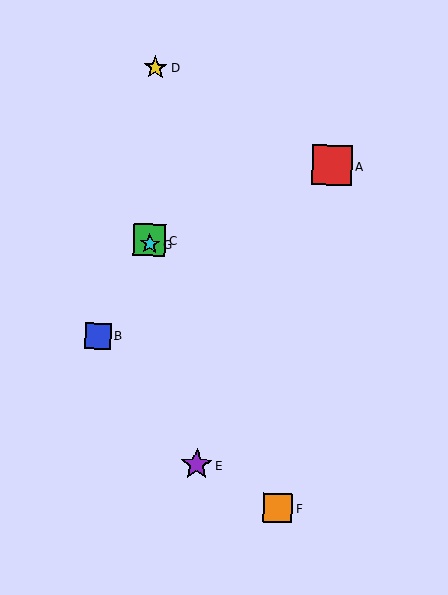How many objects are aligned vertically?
3 objects (C, D, G) are aligned vertically.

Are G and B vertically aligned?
No, G is at x≈150 and B is at x≈98.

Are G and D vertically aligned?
Yes, both are at x≈150.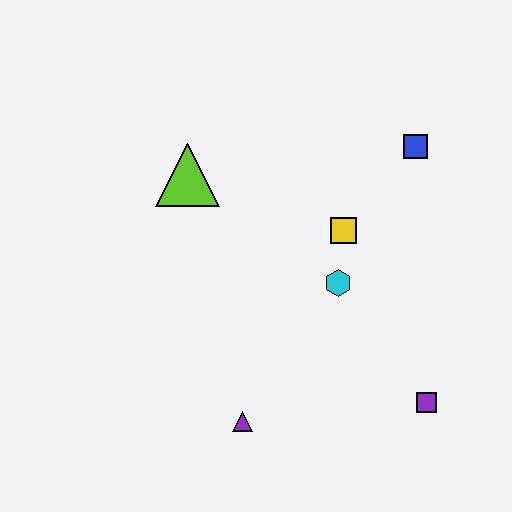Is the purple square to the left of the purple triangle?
No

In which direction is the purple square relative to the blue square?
The purple square is below the blue square.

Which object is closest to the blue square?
The yellow square is closest to the blue square.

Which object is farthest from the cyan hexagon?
The lime triangle is farthest from the cyan hexagon.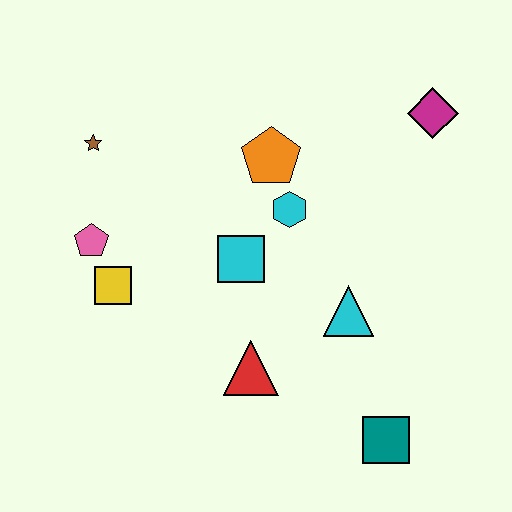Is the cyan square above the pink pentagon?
No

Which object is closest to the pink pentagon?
The yellow square is closest to the pink pentagon.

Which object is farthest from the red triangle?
The magenta diamond is farthest from the red triangle.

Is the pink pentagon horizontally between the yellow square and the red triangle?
No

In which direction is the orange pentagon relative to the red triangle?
The orange pentagon is above the red triangle.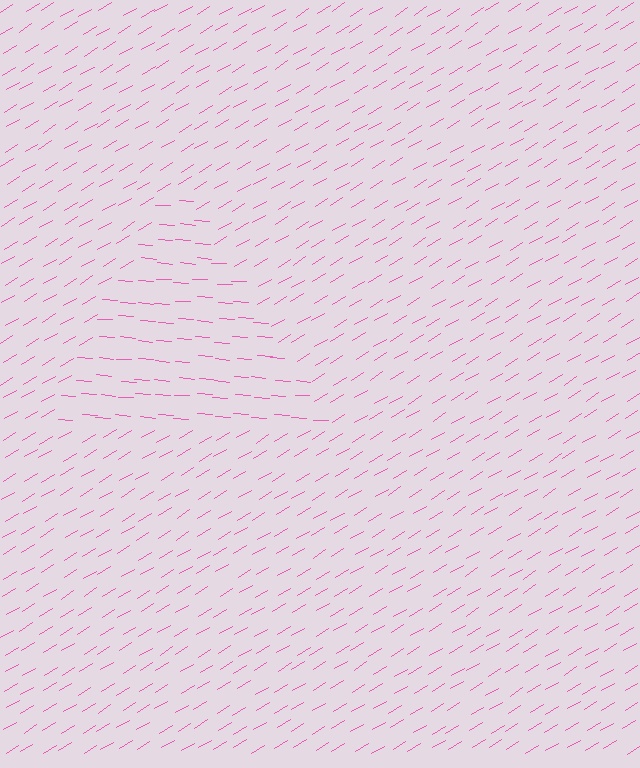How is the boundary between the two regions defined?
The boundary is defined purely by a change in line orientation (approximately 36 degrees difference). All lines are the same color and thickness.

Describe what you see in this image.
The image is filled with small pink line segments. A triangle region in the image has lines oriented differently from the surrounding lines, creating a visible texture boundary.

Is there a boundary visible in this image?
Yes, there is a texture boundary formed by a change in line orientation.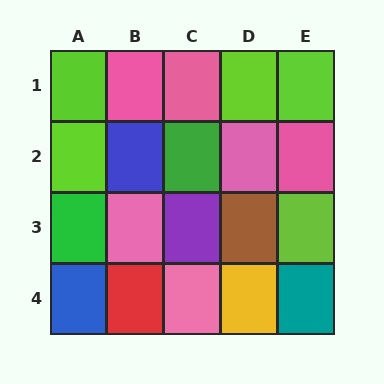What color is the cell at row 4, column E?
Teal.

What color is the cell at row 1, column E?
Lime.